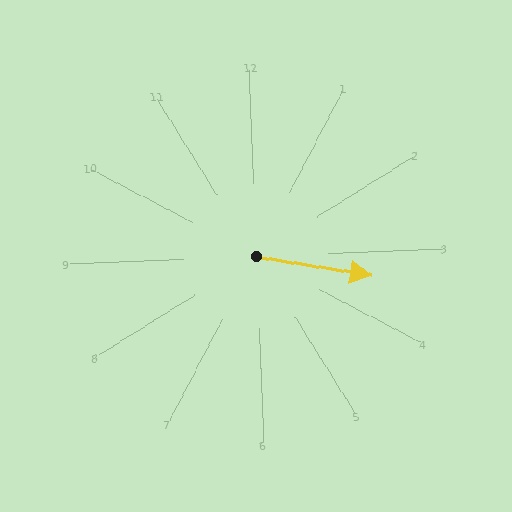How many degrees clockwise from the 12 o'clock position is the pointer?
Approximately 102 degrees.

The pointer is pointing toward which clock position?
Roughly 3 o'clock.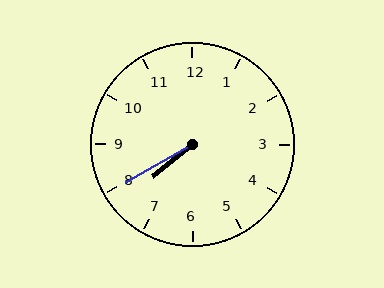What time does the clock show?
7:40.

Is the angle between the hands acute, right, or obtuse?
It is acute.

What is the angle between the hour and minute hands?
Approximately 10 degrees.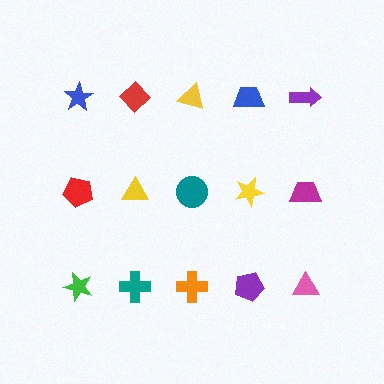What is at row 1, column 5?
A purple arrow.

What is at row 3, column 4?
A purple pentagon.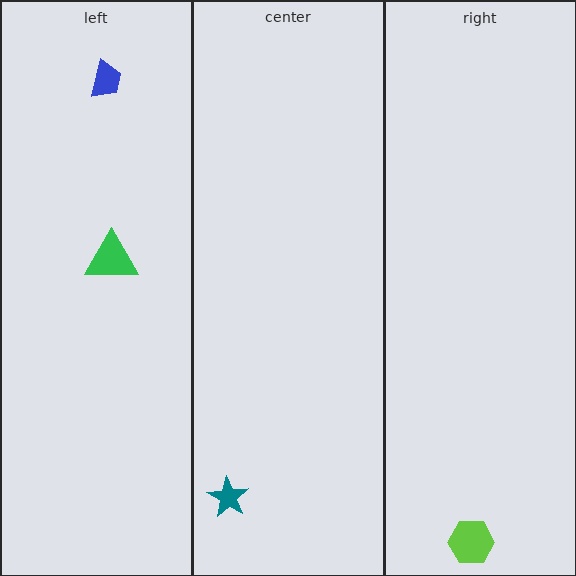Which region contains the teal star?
The center region.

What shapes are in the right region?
The lime hexagon.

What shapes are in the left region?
The green triangle, the blue trapezoid.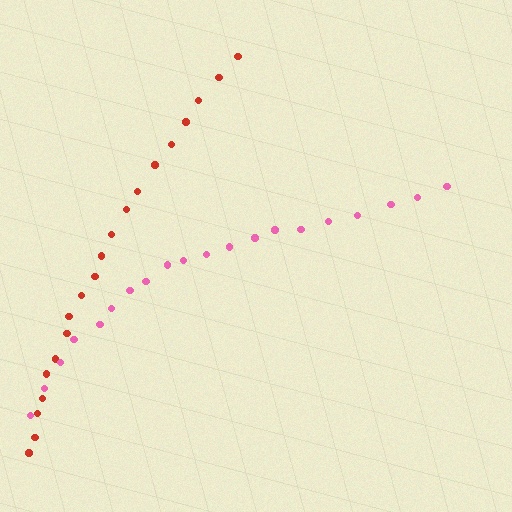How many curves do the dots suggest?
There are 2 distinct paths.